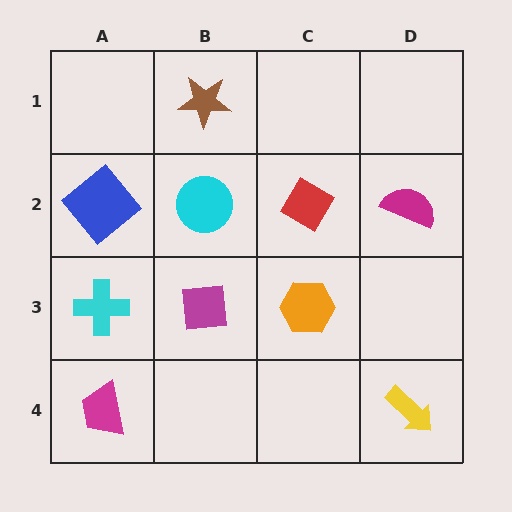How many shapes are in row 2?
4 shapes.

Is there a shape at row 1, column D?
No, that cell is empty.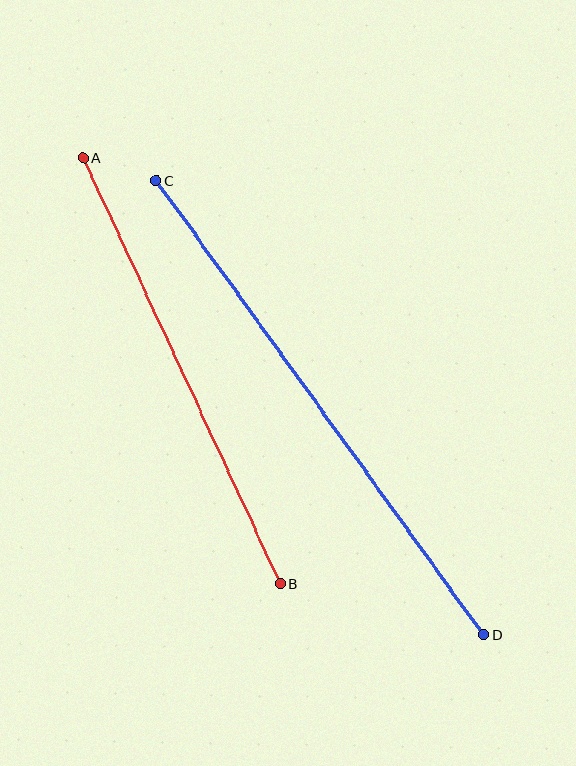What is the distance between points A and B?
The distance is approximately 470 pixels.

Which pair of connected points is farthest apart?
Points C and D are farthest apart.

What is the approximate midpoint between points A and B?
The midpoint is at approximately (181, 371) pixels.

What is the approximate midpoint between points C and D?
The midpoint is at approximately (320, 407) pixels.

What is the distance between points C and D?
The distance is approximately 560 pixels.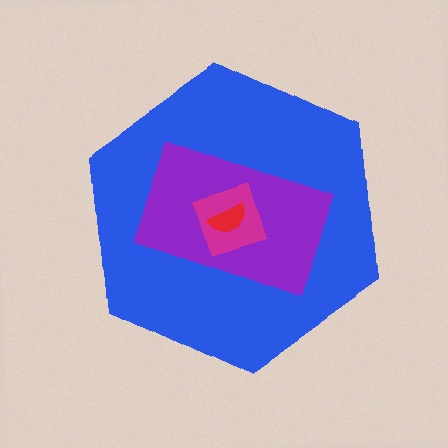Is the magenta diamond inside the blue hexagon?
Yes.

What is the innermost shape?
The red semicircle.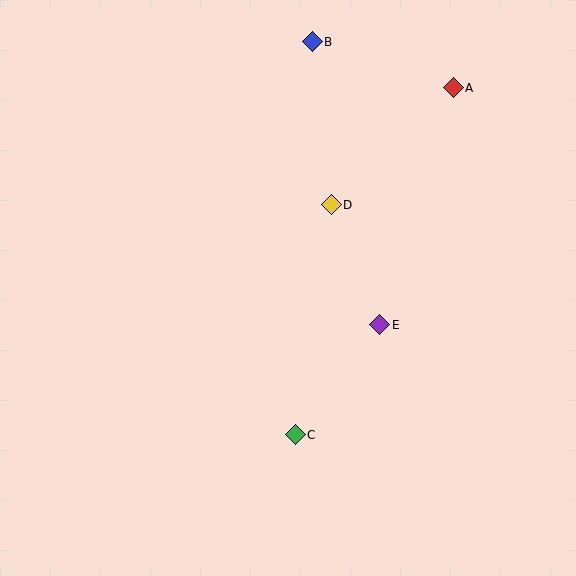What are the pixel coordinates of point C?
Point C is at (295, 435).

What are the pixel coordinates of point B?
Point B is at (312, 42).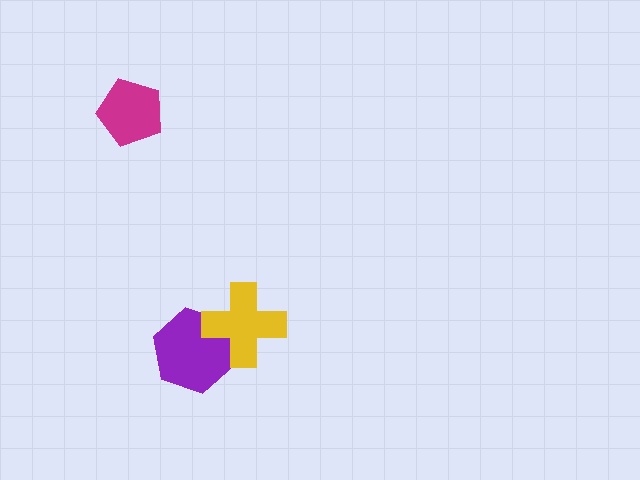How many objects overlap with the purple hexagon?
1 object overlaps with the purple hexagon.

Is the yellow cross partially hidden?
No, no other shape covers it.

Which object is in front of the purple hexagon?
The yellow cross is in front of the purple hexagon.